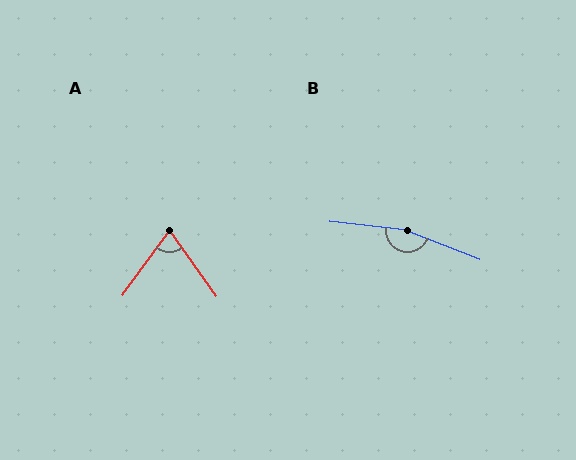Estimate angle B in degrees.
Approximately 165 degrees.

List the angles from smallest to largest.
A (71°), B (165°).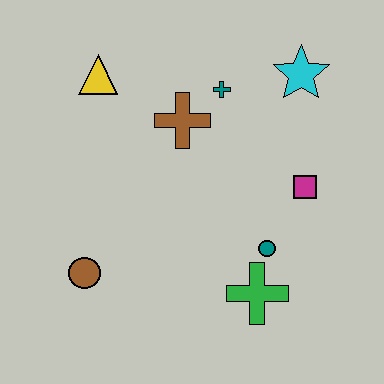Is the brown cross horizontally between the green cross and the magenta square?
No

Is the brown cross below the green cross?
No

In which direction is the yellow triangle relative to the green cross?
The yellow triangle is above the green cross.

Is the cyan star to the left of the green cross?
No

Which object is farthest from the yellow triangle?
The green cross is farthest from the yellow triangle.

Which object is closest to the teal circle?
The green cross is closest to the teal circle.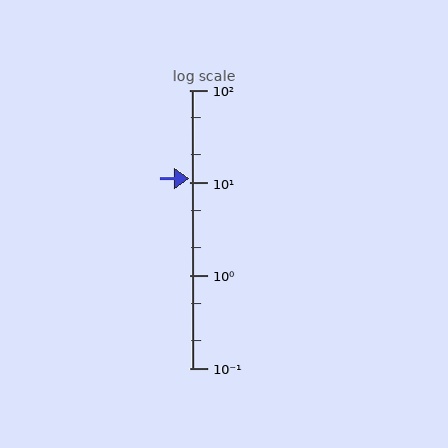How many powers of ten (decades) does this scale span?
The scale spans 3 decades, from 0.1 to 100.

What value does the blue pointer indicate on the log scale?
The pointer indicates approximately 11.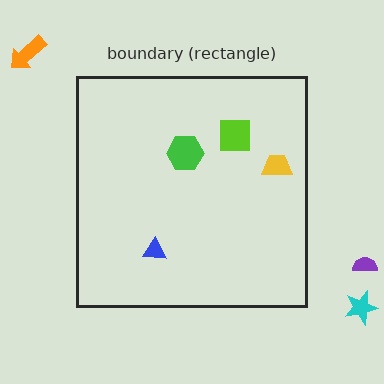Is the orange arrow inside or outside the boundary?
Outside.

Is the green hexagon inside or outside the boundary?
Inside.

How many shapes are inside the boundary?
4 inside, 3 outside.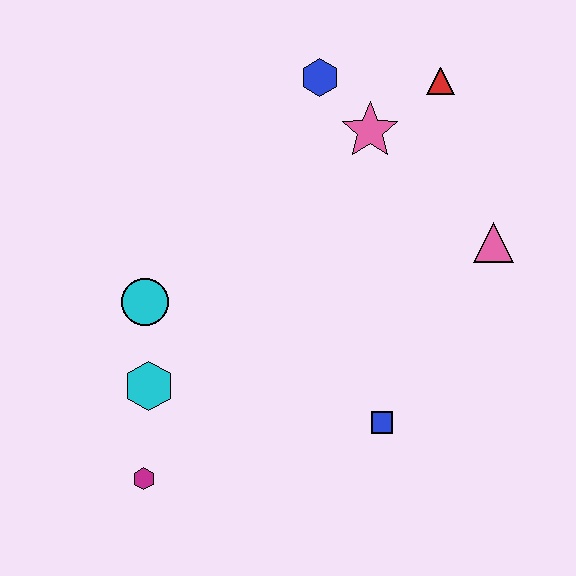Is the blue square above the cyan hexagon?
No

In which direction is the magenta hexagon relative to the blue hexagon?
The magenta hexagon is below the blue hexagon.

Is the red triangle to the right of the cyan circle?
Yes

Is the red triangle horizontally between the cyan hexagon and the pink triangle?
Yes